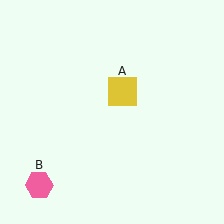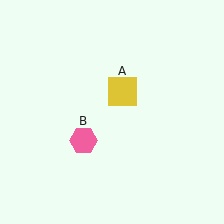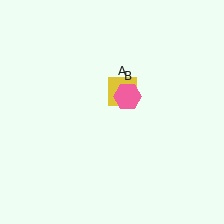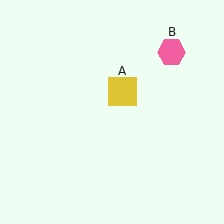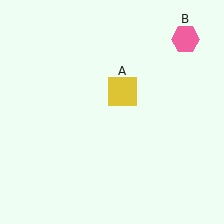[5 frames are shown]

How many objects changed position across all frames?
1 object changed position: pink hexagon (object B).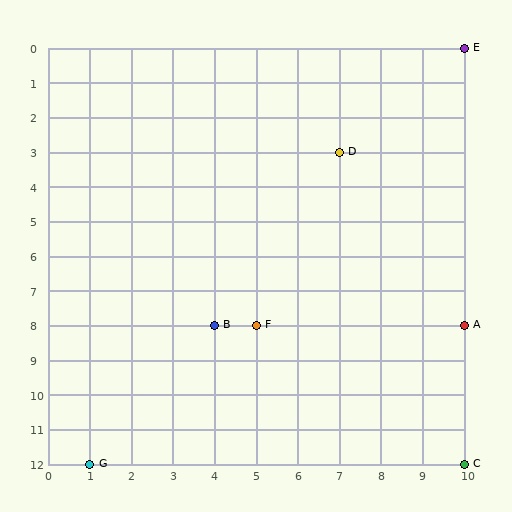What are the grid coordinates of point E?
Point E is at grid coordinates (10, 0).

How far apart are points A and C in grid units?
Points A and C are 4 rows apart.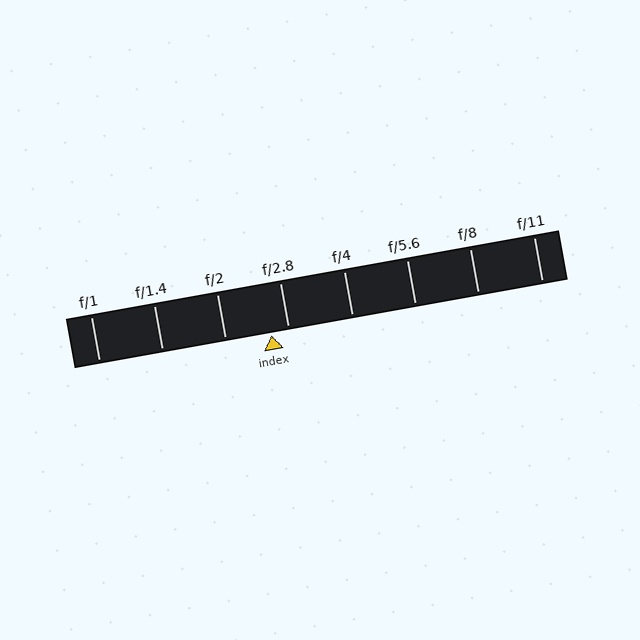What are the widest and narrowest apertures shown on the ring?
The widest aperture shown is f/1 and the narrowest is f/11.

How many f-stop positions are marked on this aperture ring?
There are 8 f-stop positions marked.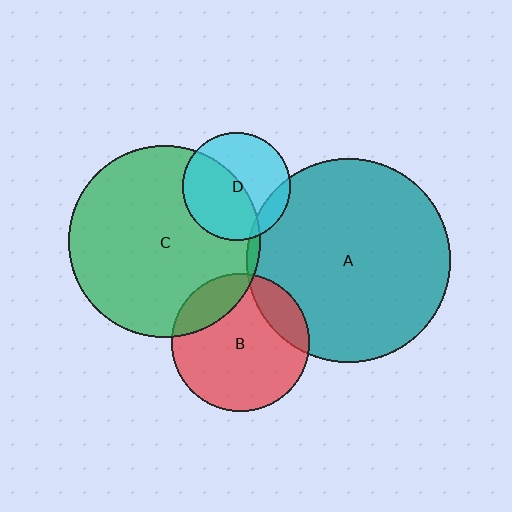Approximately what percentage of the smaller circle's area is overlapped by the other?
Approximately 10%.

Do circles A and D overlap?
Yes.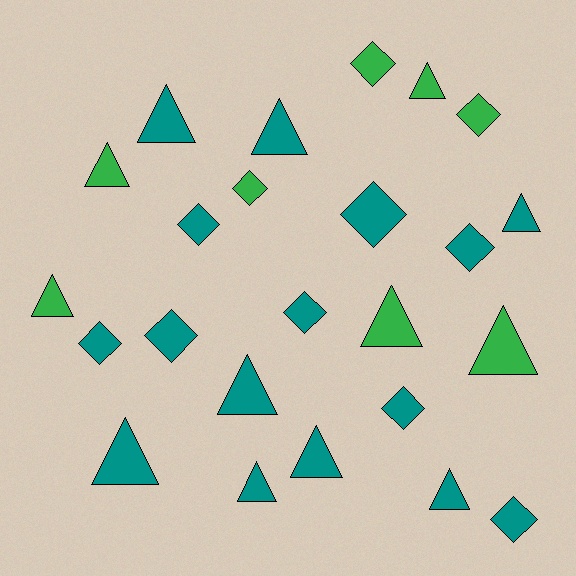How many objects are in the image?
There are 24 objects.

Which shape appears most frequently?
Triangle, with 13 objects.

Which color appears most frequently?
Teal, with 16 objects.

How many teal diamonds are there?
There are 8 teal diamonds.